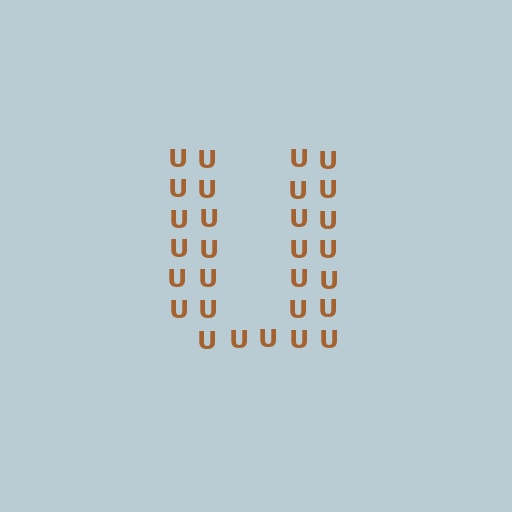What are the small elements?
The small elements are letter U's.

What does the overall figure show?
The overall figure shows the letter U.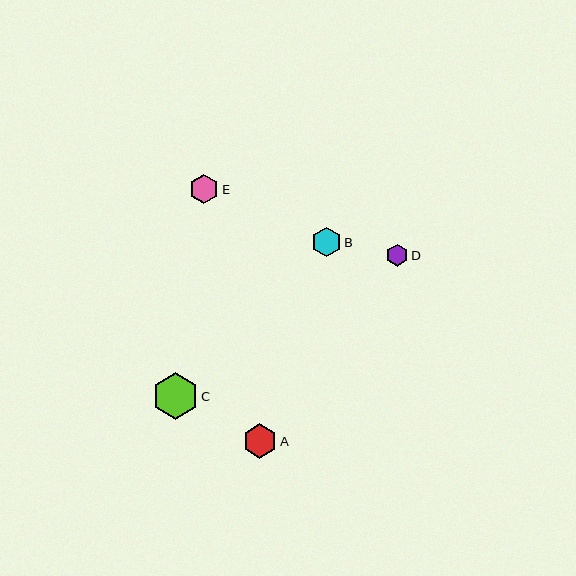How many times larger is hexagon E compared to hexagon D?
Hexagon E is approximately 1.3 times the size of hexagon D.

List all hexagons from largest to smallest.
From largest to smallest: C, A, B, E, D.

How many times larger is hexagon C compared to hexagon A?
Hexagon C is approximately 1.3 times the size of hexagon A.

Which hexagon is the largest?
Hexagon C is the largest with a size of approximately 46 pixels.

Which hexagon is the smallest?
Hexagon D is the smallest with a size of approximately 22 pixels.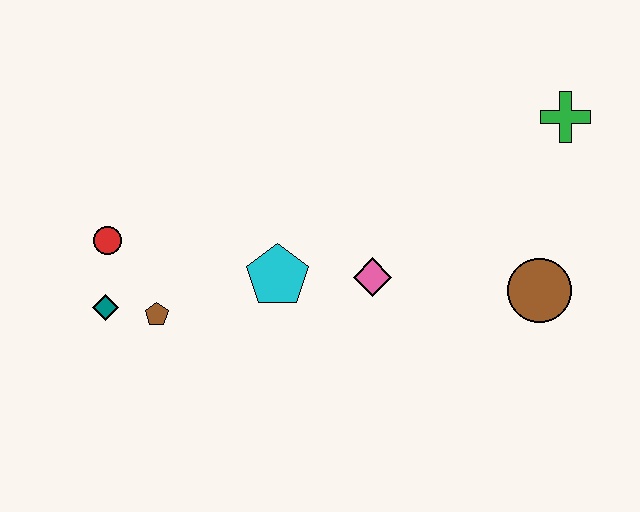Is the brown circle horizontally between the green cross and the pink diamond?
Yes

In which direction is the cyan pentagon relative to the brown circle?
The cyan pentagon is to the left of the brown circle.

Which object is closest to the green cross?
The brown circle is closest to the green cross.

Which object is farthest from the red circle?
The green cross is farthest from the red circle.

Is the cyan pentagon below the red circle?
Yes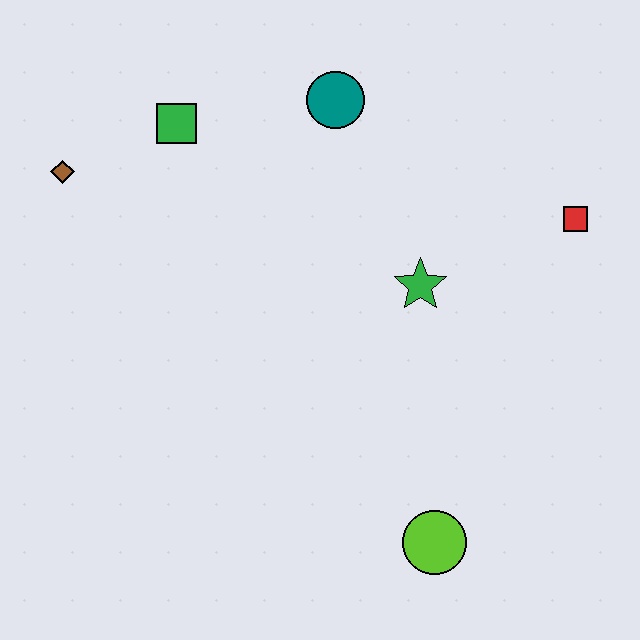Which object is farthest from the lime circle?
The brown diamond is farthest from the lime circle.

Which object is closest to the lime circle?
The green star is closest to the lime circle.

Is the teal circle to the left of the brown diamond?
No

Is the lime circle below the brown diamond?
Yes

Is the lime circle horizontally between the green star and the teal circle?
No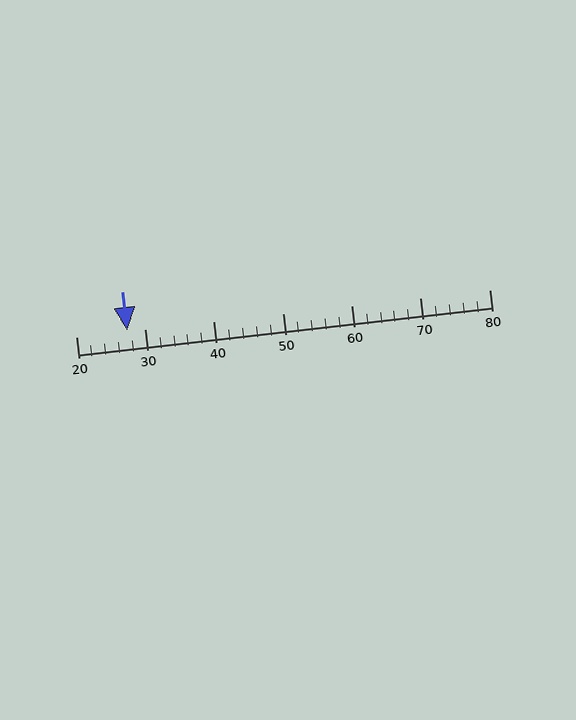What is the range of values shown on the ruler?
The ruler shows values from 20 to 80.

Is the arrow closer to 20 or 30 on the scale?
The arrow is closer to 30.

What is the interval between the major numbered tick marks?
The major tick marks are spaced 10 units apart.